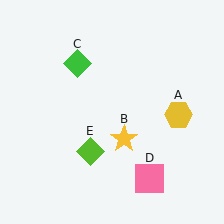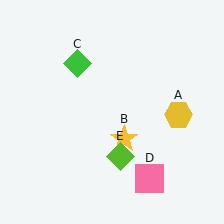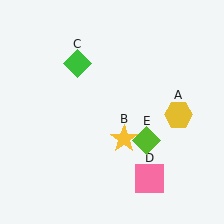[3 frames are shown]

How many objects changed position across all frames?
1 object changed position: lime diamond (object E).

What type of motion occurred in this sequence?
The lime diamond (object E) rotated counterclockwise around the center of the scene.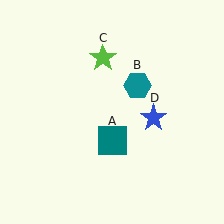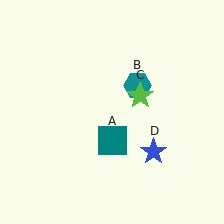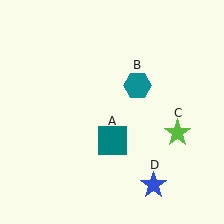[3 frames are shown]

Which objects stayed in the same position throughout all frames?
Teal square (object A) and teal hexagon (object B) remained stationary.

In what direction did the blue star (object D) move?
The blue star (object D) moved down.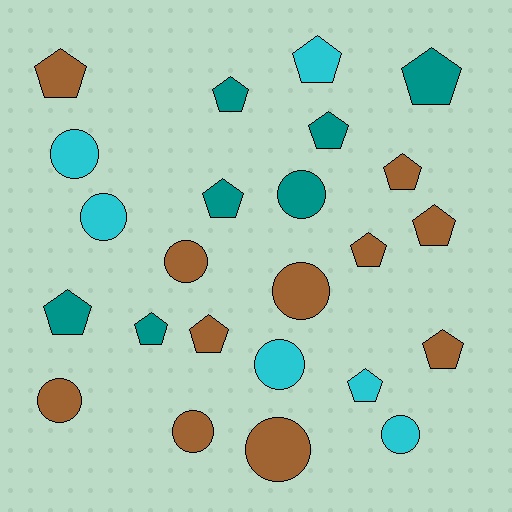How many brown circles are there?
There are 5 brown circles.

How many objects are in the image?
There are 24 objects.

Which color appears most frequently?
Brown, with 11 objects.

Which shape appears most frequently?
Pentagon, with 14 objects.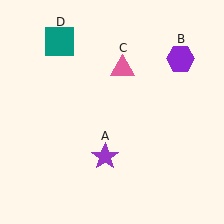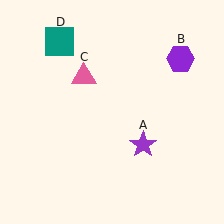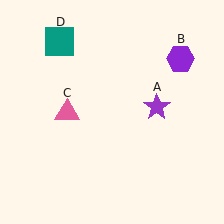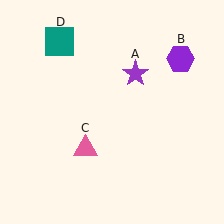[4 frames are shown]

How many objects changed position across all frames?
2 objects changed position: purple star (object A), pink triangle (object C).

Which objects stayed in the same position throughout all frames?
Purple hexagon (object B) and teal square (object D) remained stationary.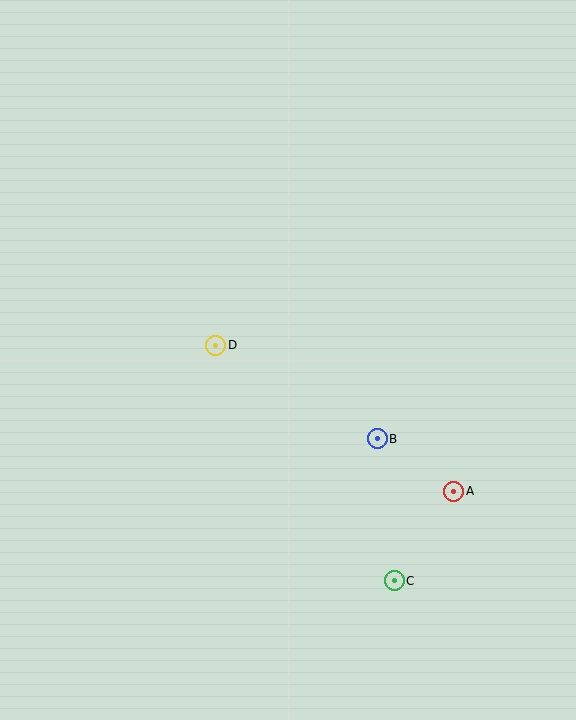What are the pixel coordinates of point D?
Point D is at (216, 345).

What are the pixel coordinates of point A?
Point A is at (454, 491).